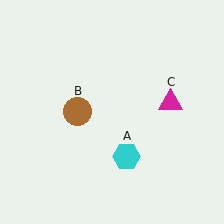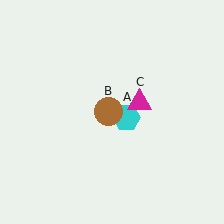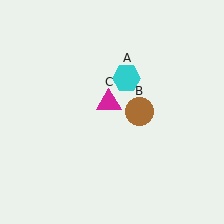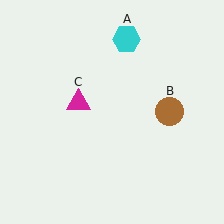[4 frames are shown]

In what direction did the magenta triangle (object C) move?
The magenta triangle (object C) moved left.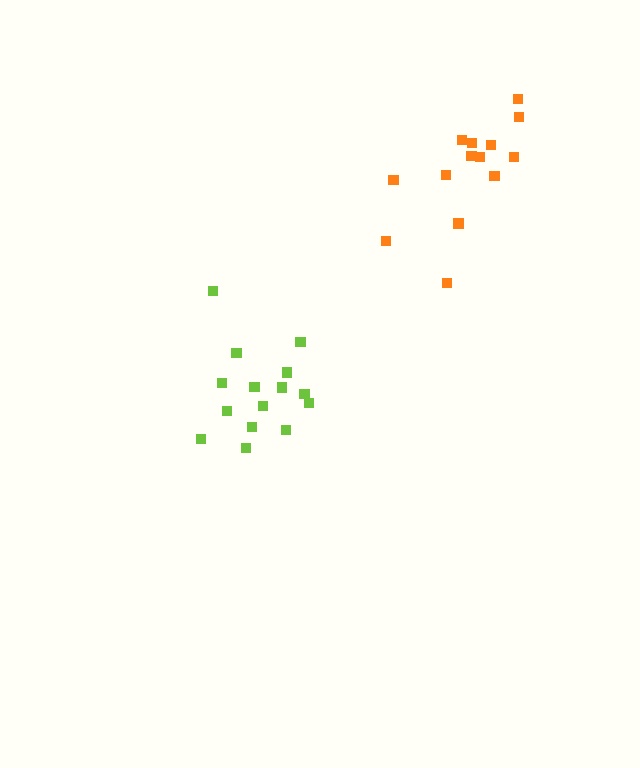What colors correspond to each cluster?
The clusters are colored: orange, lime.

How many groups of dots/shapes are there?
There are 2 groups.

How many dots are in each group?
Group 1: 14 dots, Group 2: 15 dots (29 total).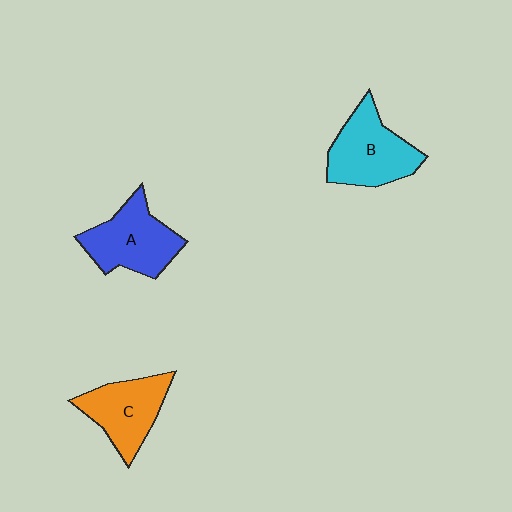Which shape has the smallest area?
Shape C (orange).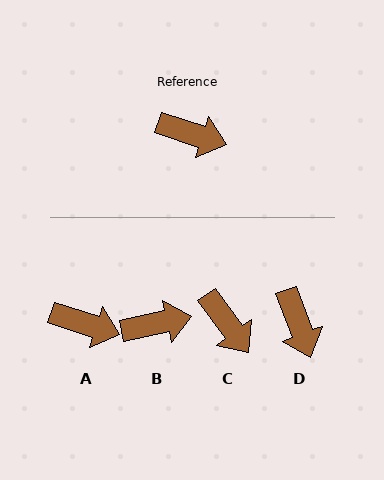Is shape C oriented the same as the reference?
No, it is off by about 36 degrees.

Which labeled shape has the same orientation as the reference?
A.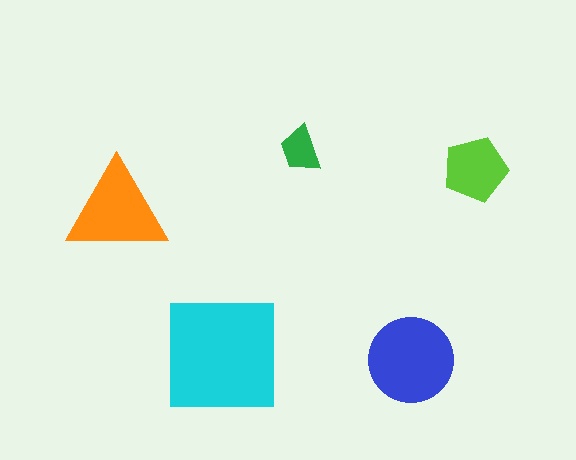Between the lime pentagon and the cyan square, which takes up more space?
The cyan square.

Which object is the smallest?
The green trapezoid.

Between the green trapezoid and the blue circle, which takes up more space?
The blue circle.